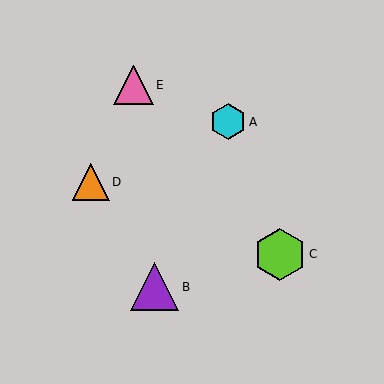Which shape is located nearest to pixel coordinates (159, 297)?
The purple triangle (labeled B) at (155, 287) is nearest to that location.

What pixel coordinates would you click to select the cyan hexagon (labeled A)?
Click at (228, 122) to select the cyan hexagon A.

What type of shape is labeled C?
Shape C is a lime hexagon.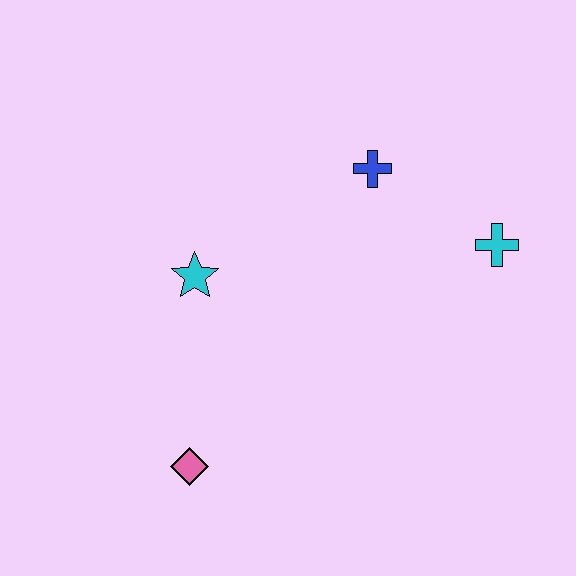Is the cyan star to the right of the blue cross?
No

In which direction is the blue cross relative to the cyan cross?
The blue cross is to the left of the cyan cross.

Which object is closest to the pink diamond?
The cyan star is closest to the pink diamond.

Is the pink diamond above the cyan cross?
No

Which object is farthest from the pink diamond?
The cyan cross is farthest from the pink diamond.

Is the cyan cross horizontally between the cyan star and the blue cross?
No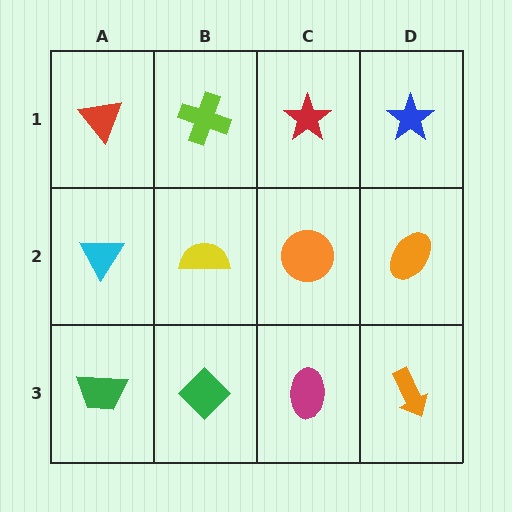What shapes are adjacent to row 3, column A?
A cyan triangle (row 2, column A), a green diamond (row 3, column B).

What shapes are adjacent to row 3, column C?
An orange circle (row 2, column C), a green diamond (row 3, column B), an orange arrow (row 3, column D).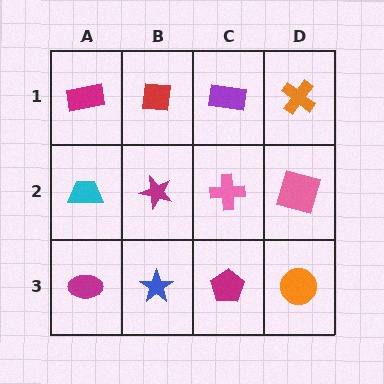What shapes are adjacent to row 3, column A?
A cyan trapezoid (row 2, column A), a blue star (row 3, column B).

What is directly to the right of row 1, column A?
A red square.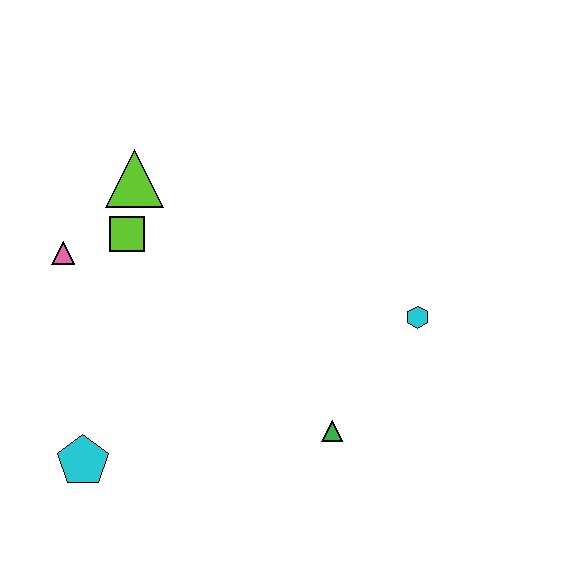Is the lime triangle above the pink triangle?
Yes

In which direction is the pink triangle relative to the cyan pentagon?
The pink triangle is above the cyan pentagon.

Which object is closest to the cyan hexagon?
The green triangle is closest to the cyan hexagon.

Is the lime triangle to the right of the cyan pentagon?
Yes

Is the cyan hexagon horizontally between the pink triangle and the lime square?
No